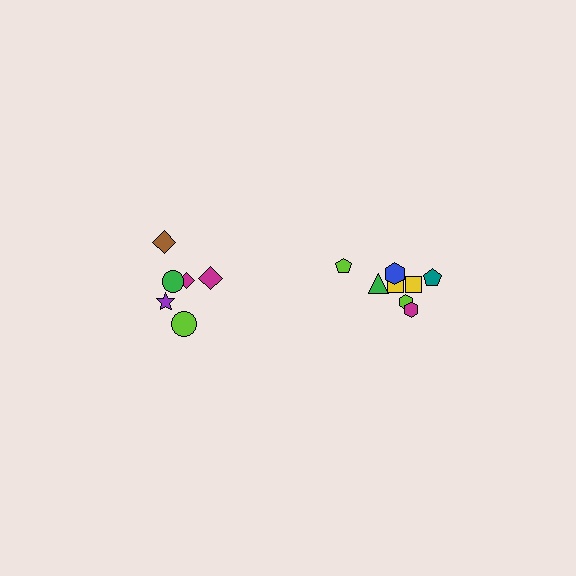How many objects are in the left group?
There are 6 objects.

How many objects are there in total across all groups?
There are 14 objects.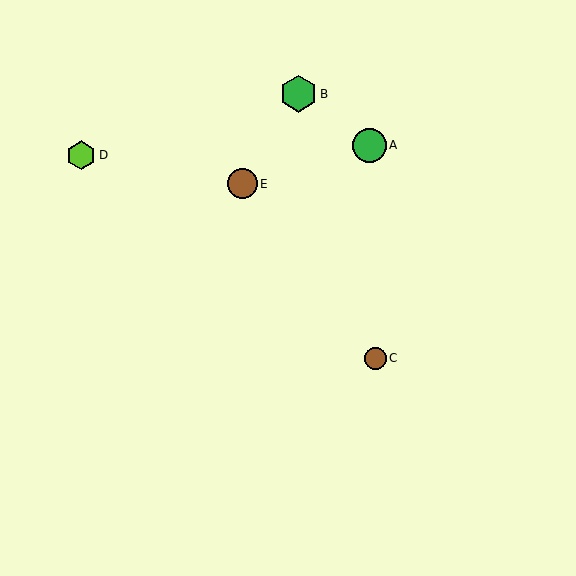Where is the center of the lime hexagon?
The center of the lime hexagon is at (81, 155).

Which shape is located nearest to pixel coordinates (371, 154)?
The green circle (labeled A) at (369, 145) is nearest to that location.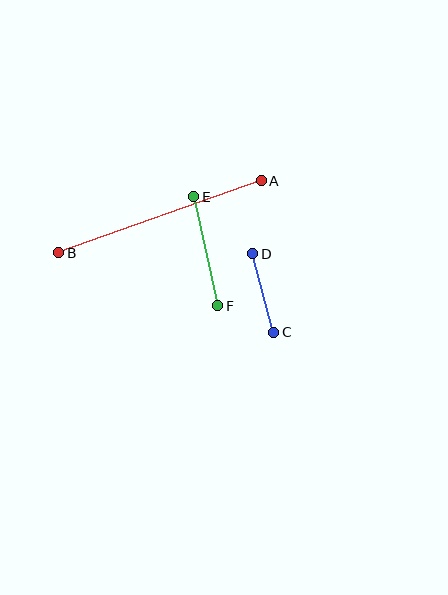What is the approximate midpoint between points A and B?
The midpoint is at approximately (160, 217) pixels.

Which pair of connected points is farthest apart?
Points A and B are farthest apart.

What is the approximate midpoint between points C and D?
The midpoint is at approximately (263, 293) pixels.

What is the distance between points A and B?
The distance is approximately 215 pixels.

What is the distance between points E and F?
The distance is approximately 112 pixels.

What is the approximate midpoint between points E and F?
The midpoint is at approximately (206, 251) pixels.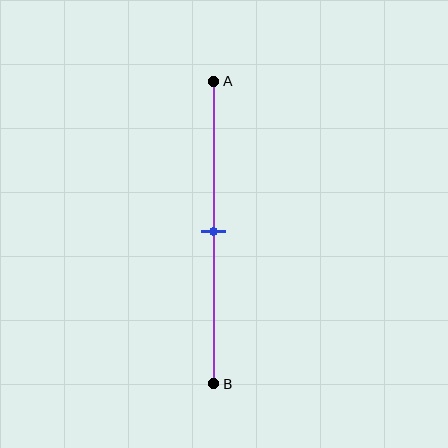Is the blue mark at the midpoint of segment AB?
Yes, the mark is approximately at the midpoint.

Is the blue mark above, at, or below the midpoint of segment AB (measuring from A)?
The blue mark is approximately at the midpoint of segment AB.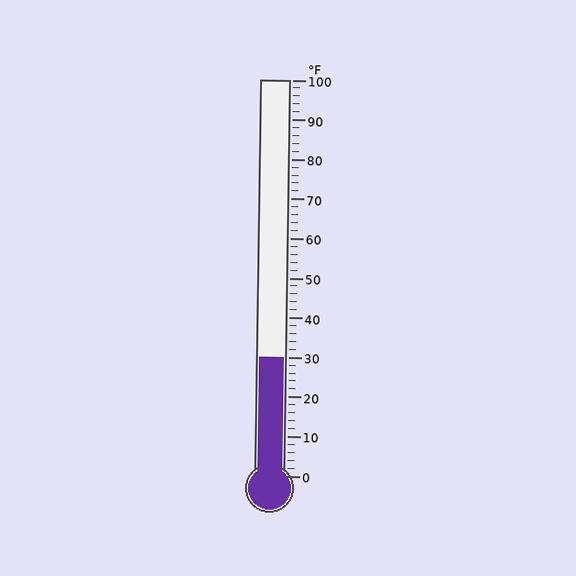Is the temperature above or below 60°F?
The temperature is below 60°F.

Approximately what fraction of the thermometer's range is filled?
The thermometer is filled to approximately 30% of its range.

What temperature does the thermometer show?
The thermometer shows approximately 30°F.